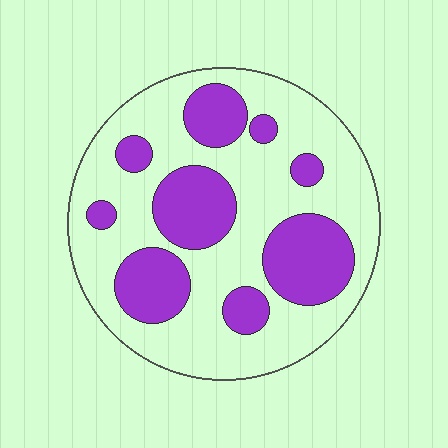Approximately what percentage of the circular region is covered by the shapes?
Approximately 35%.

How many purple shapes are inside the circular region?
9.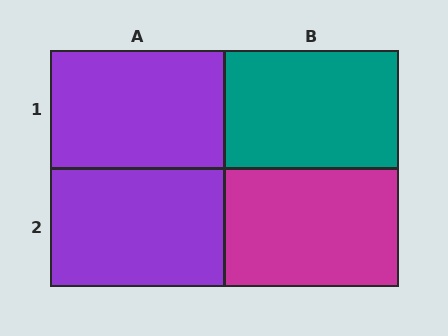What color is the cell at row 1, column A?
Purple.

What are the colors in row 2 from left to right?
Purple, magenta.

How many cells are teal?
1 cell is teal.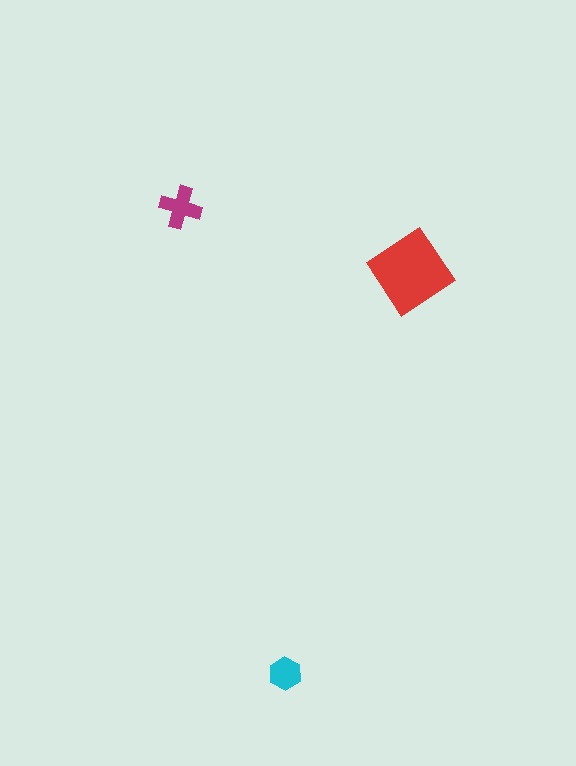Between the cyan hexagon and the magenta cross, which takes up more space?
The magenta cross.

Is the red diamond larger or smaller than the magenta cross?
Larger.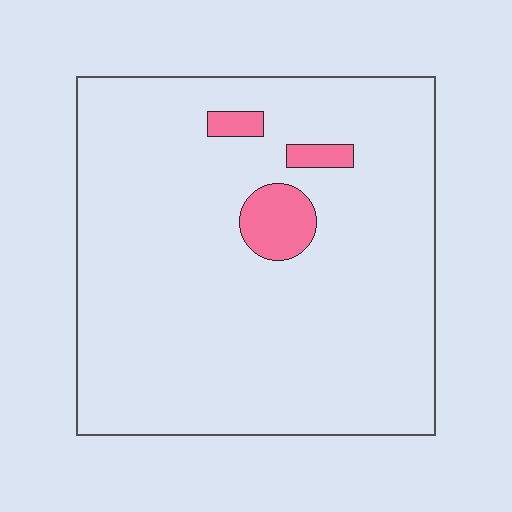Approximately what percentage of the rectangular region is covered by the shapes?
Approximately 5%.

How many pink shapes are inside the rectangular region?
3.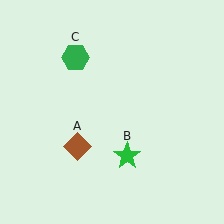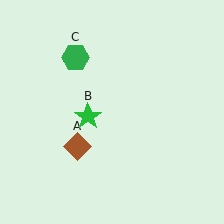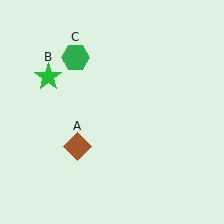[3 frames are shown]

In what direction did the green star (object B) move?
The green star (object B) moved up and to the left.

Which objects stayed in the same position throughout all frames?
Brown diamond (object A) and green hexagon (object C) remained stationary.